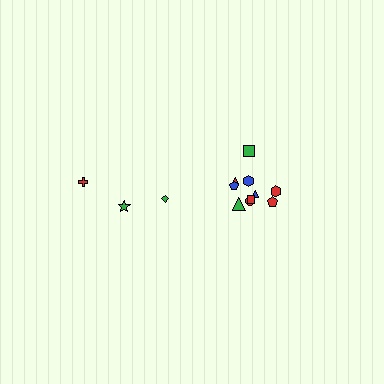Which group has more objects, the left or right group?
The right group.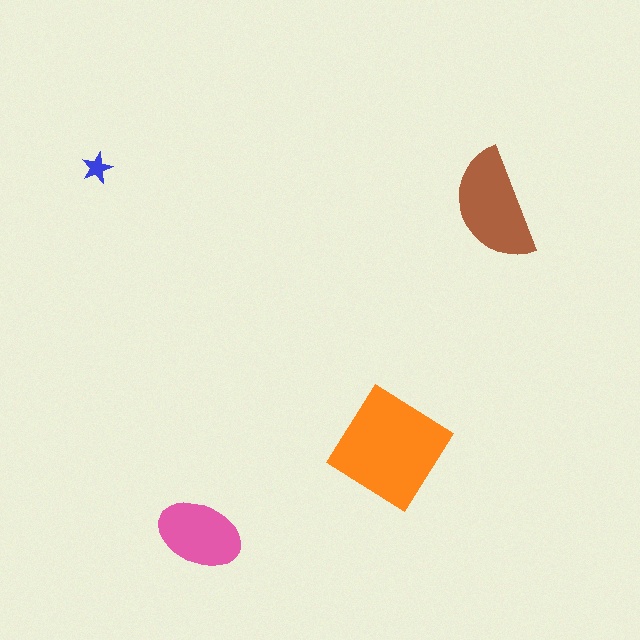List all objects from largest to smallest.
The orange diamond, the brown semicircle, the pink ellipse, the blue star.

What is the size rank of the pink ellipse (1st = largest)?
3rd.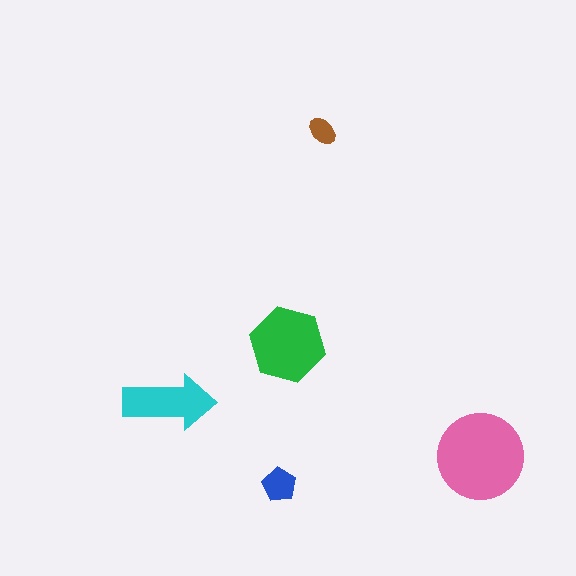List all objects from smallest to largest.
The brown ellipse, the blue pentagon, the cyan arrow, the green hexagon, the pink circle.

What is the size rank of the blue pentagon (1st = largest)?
4th.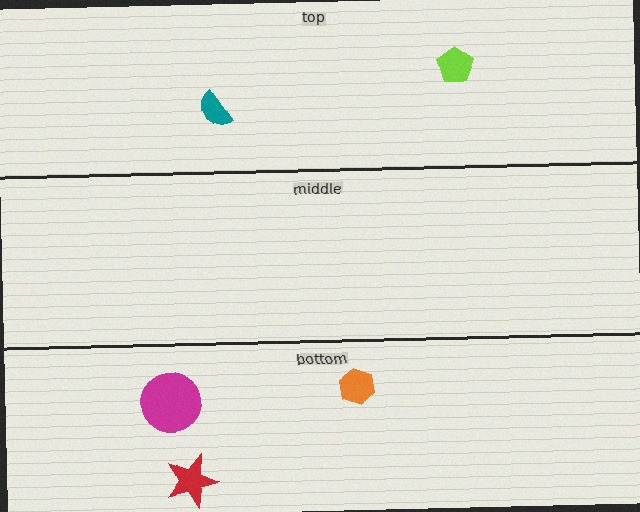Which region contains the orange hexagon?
The bottom region.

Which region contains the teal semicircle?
The top region.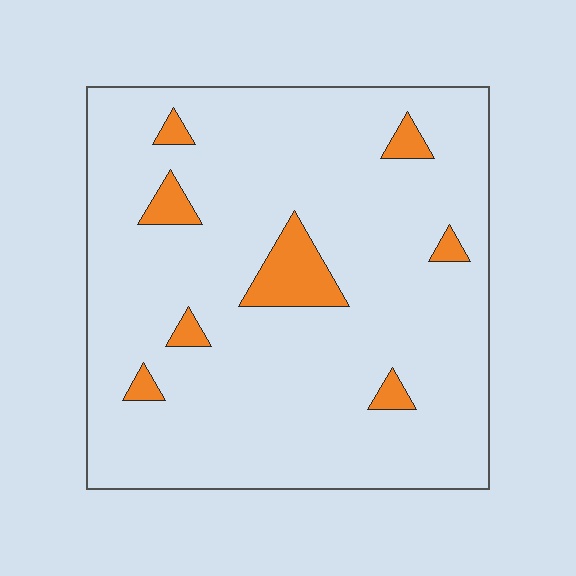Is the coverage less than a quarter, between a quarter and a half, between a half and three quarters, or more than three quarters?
Less than a quarter.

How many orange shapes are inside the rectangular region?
8.